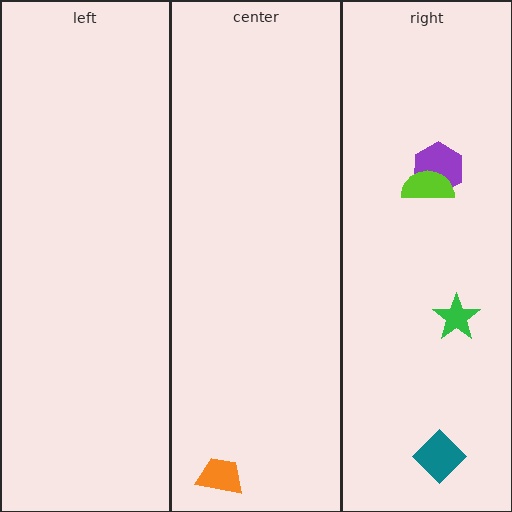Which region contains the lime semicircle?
The right region.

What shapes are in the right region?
The teal diamond, the green star, the purple hexagon, the lime semicircle.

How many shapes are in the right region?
4.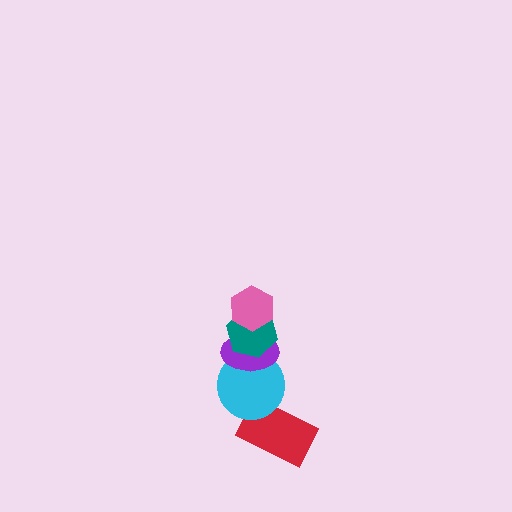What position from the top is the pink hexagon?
The pink hexagon is 1st from the top.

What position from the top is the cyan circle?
The cyan circle is 4th from the top.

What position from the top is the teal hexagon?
The teal hexagon is 2nd from the top.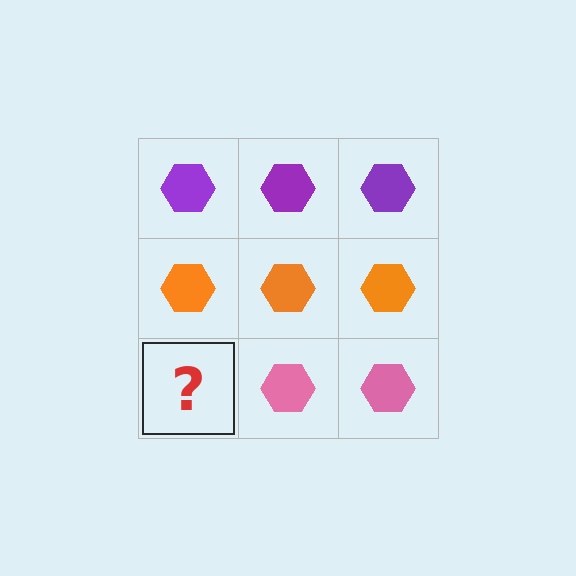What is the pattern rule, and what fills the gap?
The rule is that each row has a consistent color. The gap should be filled with a pink hexagon.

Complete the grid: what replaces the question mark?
The question mark should be replaced with a pink hexagon.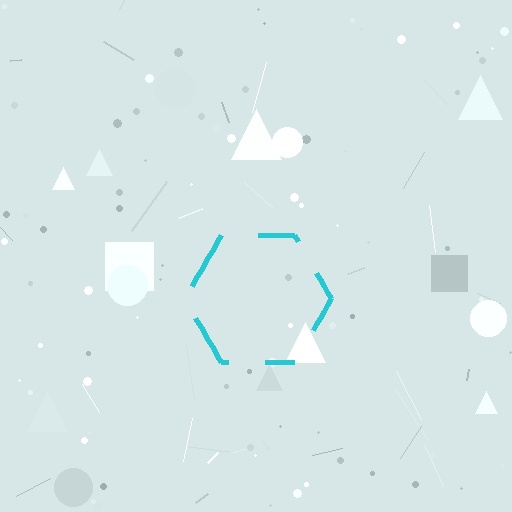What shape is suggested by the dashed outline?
The dashed outline suggests a hexagon.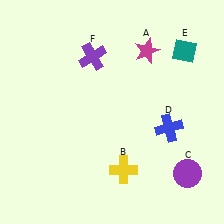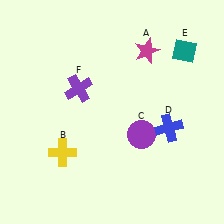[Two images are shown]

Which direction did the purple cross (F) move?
The purple cross (F) moved down.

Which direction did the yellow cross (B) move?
The yellow cross (B) moved left.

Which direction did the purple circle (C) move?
The purple circle (C) moved left.